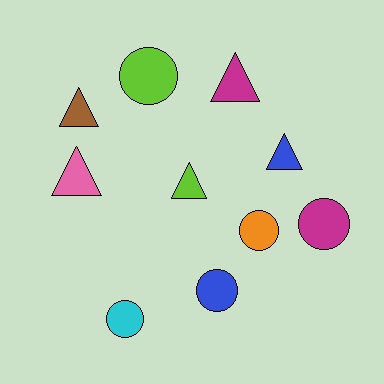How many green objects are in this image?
There are no green objects.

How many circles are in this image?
There are 5 circles.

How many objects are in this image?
There are 10 objects.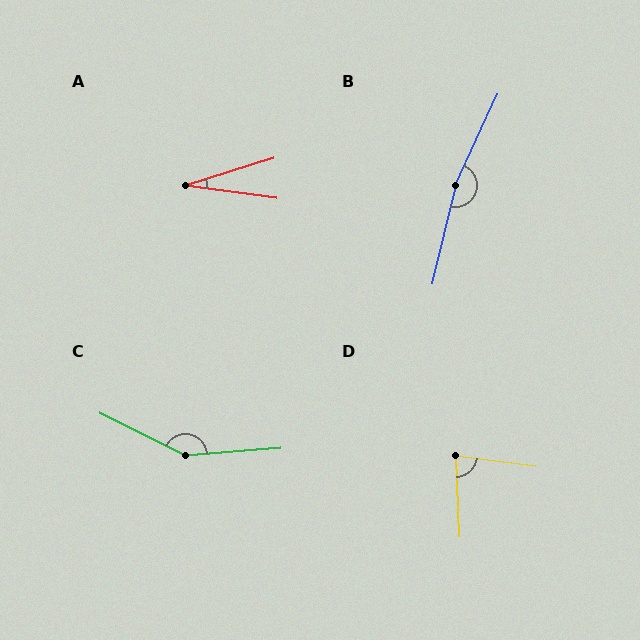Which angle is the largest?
B, at approximately 168 degrees.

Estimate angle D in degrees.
Approximately 80 degrees.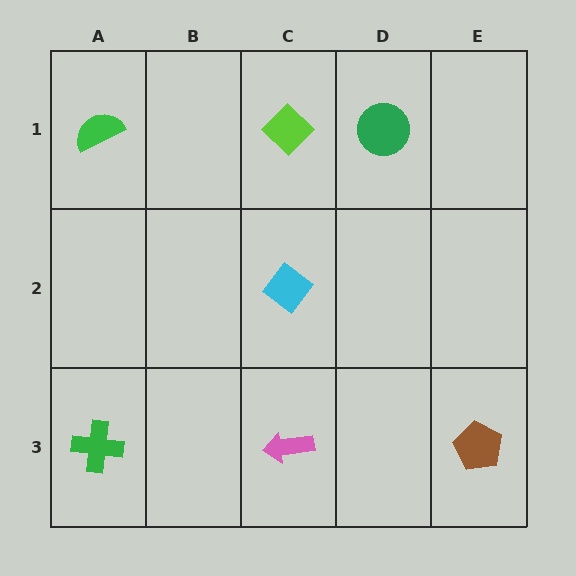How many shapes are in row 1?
3 shapes.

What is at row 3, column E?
A brown pentagon.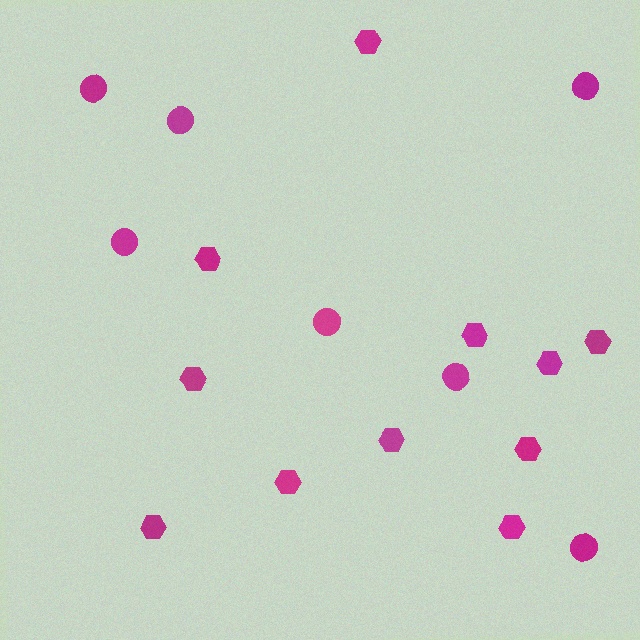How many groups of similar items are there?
There are 2 groups: one group of hexagons (11) and one group of circles (7).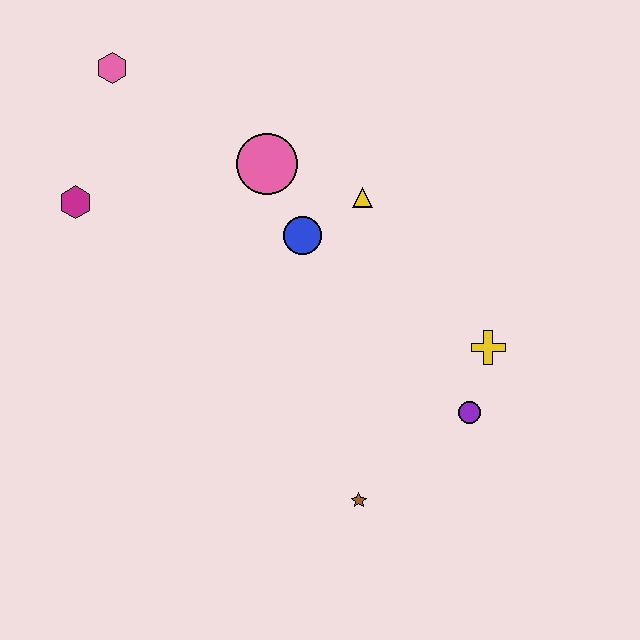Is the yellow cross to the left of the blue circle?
No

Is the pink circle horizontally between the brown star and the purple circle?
No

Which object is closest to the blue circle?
The yellow triangle is closest to the blue circle.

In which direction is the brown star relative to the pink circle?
The brown star is below the pink circle.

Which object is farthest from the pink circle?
The brown star is farthest from the pink circle.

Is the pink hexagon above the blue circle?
Yes